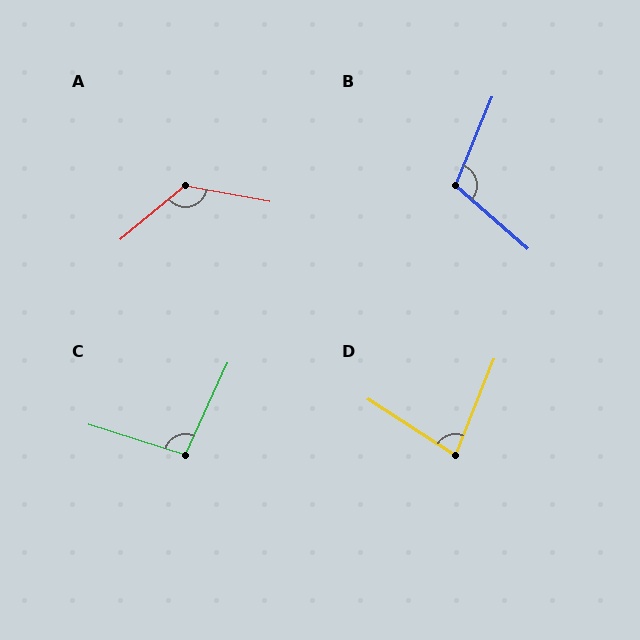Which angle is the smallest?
D, at approximately 79 degrees.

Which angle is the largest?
A, at approximately 130 degrees.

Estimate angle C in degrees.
Approximately 97 degrees.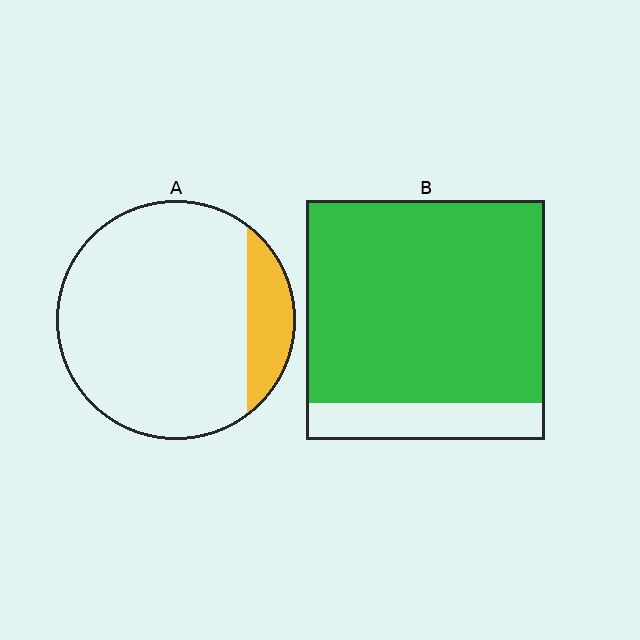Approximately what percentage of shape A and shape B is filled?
A is approximately 15% and B is approximately 85%.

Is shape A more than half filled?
No.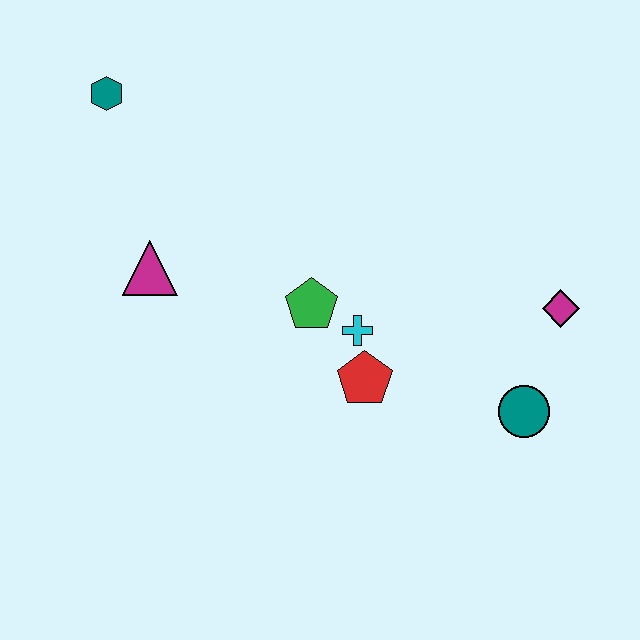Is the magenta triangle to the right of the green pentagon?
No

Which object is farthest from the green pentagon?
The teal hexagon is farthest from the green pentagon.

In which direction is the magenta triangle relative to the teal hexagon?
The magenta triangle is below the teal hexagon.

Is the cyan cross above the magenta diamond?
No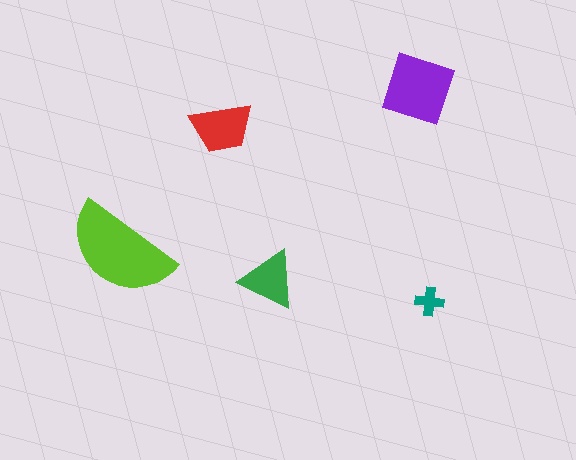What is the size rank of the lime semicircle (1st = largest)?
1st.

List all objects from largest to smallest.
The lime semicircle, the purple diamond, the red trapezoid, the green triangle, the teal cross.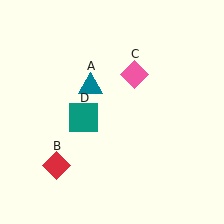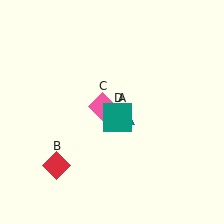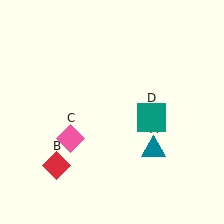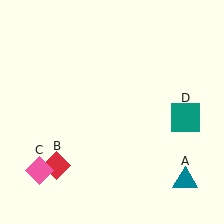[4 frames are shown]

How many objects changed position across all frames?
3 objects changed position: teal triangle (object A), pink diamond (object C), teal square (object D).